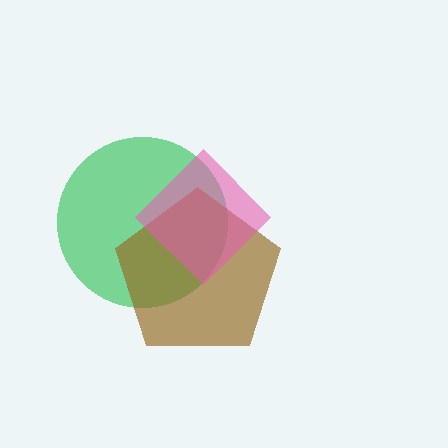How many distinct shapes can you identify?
There are 3 distinct shapes: a green circle, a brown pentagon, a pink diamond.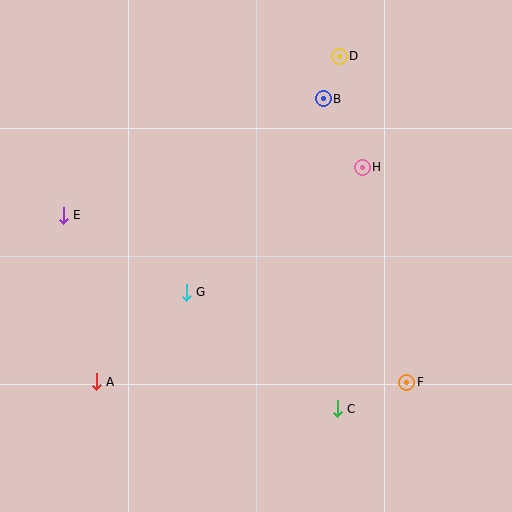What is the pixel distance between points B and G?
The distance between B and G is 237 pixels.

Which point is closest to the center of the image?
Point G at (186, 292) is closest to the center.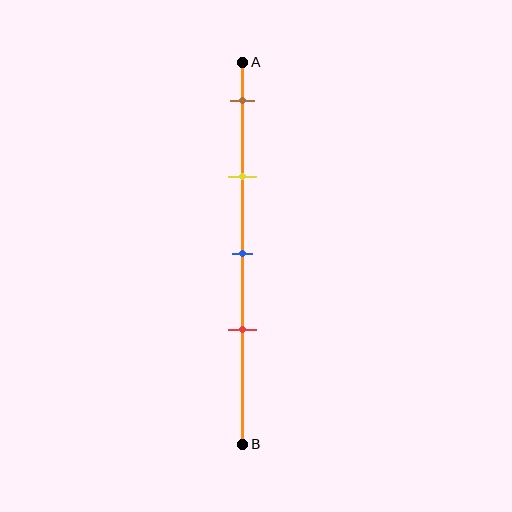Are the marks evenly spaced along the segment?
Yes, the marks are approximately evenly spaced.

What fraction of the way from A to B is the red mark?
The red mark is approximately 70% (0.7) of the way from A to B.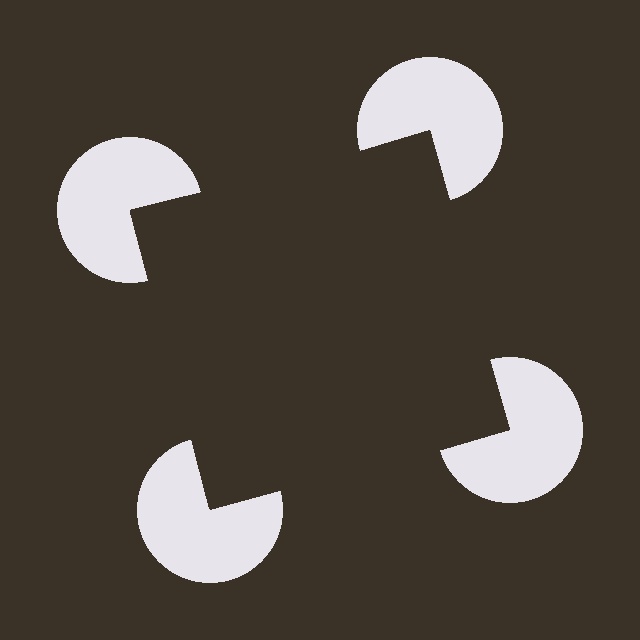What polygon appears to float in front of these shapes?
An illusory square — its edges are inferred from the aligned wedge cuts in the pac-man discs, not physically drawn.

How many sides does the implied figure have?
4 sides.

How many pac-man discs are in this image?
There are 4 — one at each vertex of the illusory square.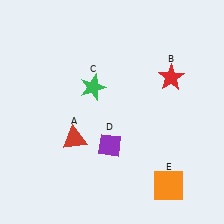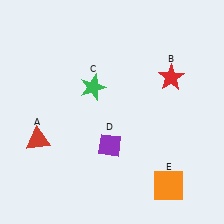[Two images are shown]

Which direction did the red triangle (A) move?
The red triangle (A) moved left.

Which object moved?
The red triangle (A) moved left.